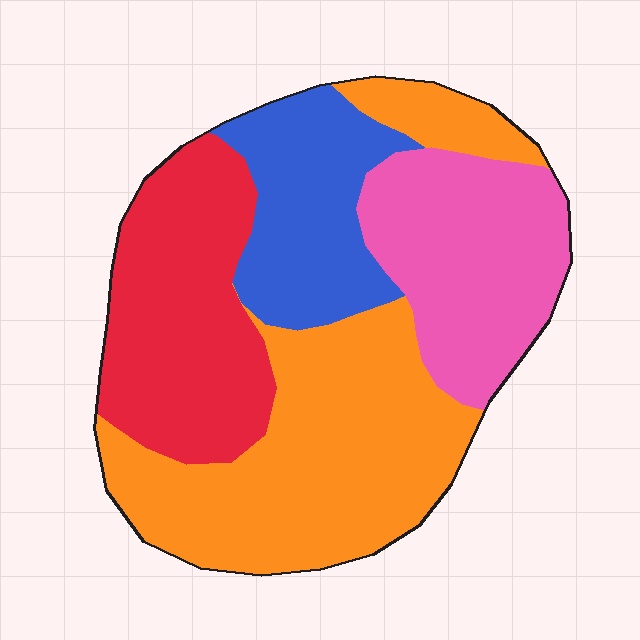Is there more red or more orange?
Orange.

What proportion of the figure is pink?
Pink covers 21% of the figure.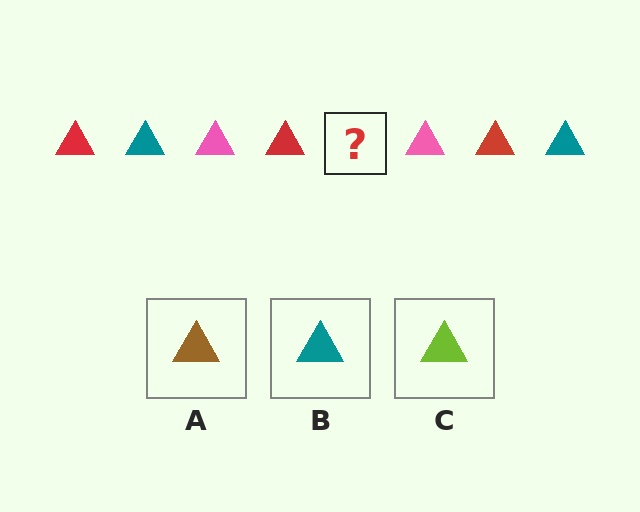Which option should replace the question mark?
Option B.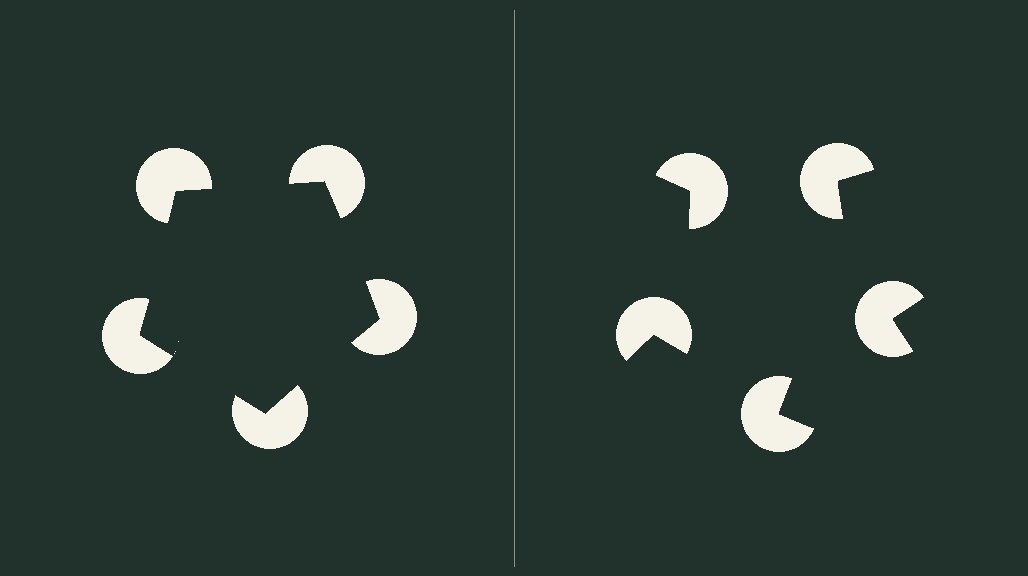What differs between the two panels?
The pac-man discs are positioned identically on both sides; only the wedge orientations differ. On the left they align to a pentagon; on the right they are misaligned.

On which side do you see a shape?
An illusory pentagon appears on the left side. On the right side the wedge cuts are rotated, so no coherent shape forms.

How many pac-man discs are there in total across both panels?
10 — 5 on each side.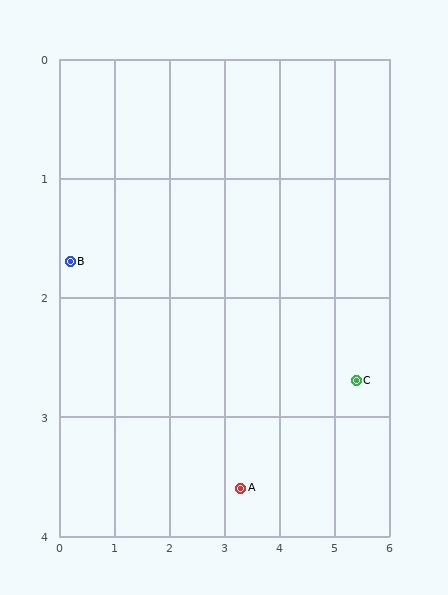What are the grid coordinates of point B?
Point B is at approximately (0.2, 1.7).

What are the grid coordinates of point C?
Point C is at approximately (5.4, 2.7).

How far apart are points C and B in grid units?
Points C and B are about 5.3 grid units apart.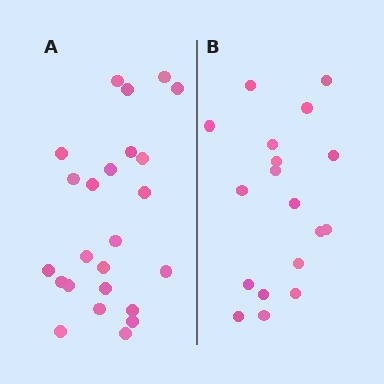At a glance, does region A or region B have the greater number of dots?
Region A (the left region) has more dots.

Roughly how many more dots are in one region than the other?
Region A has about 6 more dots than region B.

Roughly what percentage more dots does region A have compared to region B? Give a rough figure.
About 35% more.